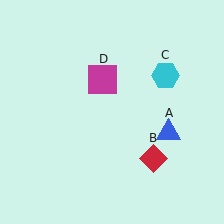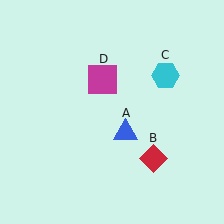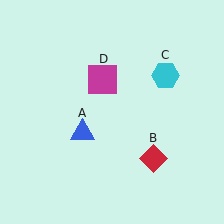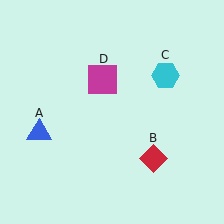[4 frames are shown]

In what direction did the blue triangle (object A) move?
The blue triangle (object A) moved left.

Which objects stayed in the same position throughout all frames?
Red diamond (object B) and cyan hexagon (object C) and magenta square (object D) remained stationary.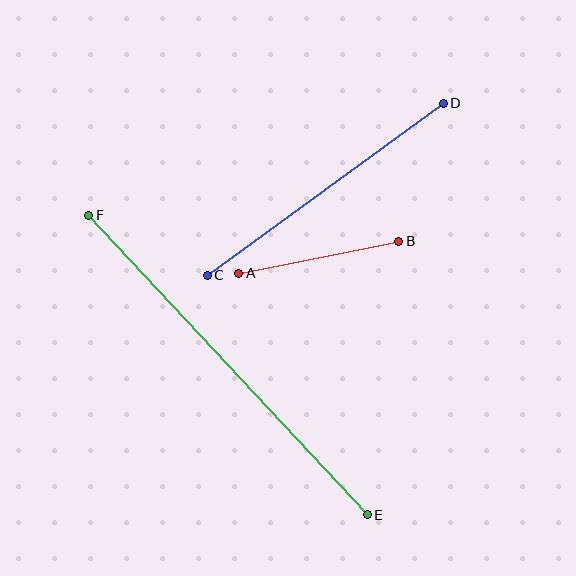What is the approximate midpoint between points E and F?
The midpoint is at approximately (228, 365) pixels.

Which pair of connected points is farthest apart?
Points E and F are farthest apart.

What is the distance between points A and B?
The distance is approximately 163 pixels.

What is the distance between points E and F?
The distance is approximately 409 pixels.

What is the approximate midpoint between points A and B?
The midpoint is at approximately (319, 257) pixels.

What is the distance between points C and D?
The distance is approximately 292 pixels.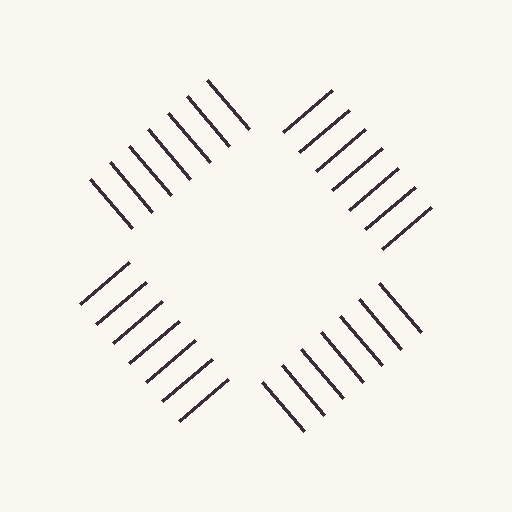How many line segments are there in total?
28 — 7 along each of the 4 edges.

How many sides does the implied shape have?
4 sides — the line-ends trace a square.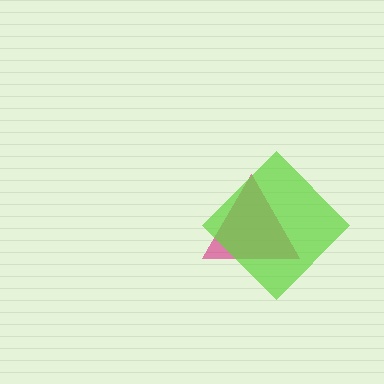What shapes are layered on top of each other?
The layered shapes are: a magenta triangle, a lime diamond.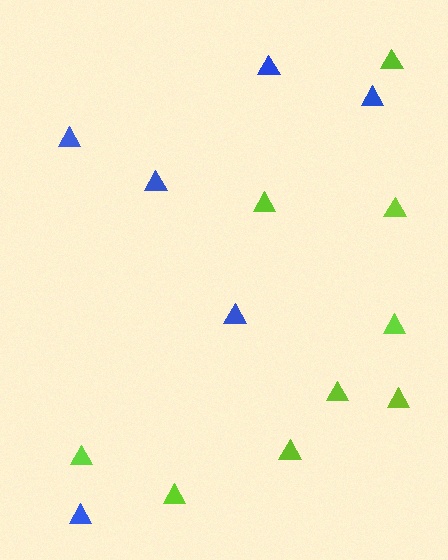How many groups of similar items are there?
There are 2 groups: one group of lime triangles (9) and one group of blue triangles (6).